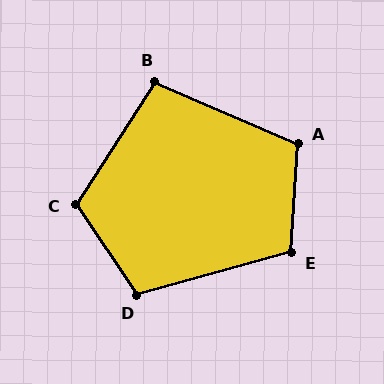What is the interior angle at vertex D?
Approximately 109 degrees (obtuse).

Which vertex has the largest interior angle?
C, at approximately 114 degrees.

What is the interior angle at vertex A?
Approximately 110 degrees (obtuse).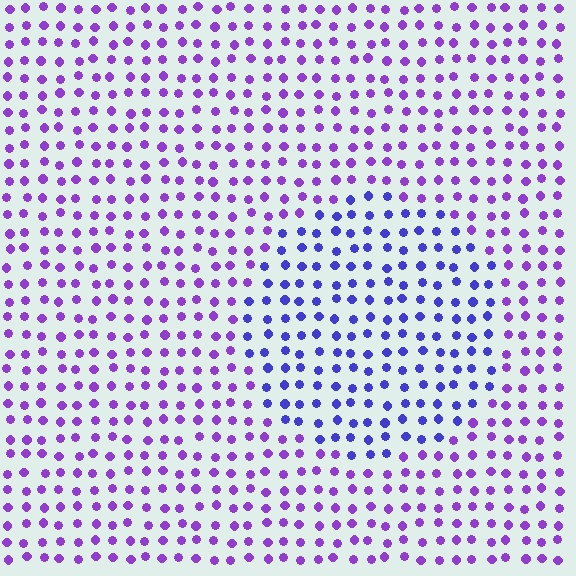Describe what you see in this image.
The image is filled with small purple elements in a uniform arrangement. A circle-shaped region is visible where the elements are tinted to a slightly different hue, forming a subtle color boundary.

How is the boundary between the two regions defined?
The boundary is defined purely by a slight shift in hue (about 33 degrees). Spacing, size, and orientation are identical on both sides.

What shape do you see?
I see a circle.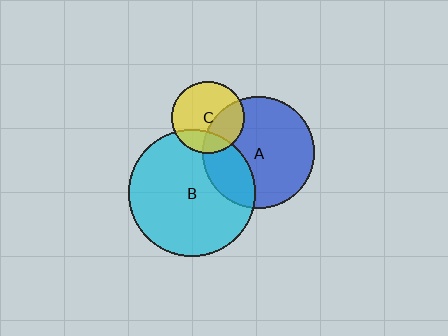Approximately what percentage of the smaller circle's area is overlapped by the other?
Approximately 25%.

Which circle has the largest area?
Circle B (cyan).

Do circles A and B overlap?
Yes.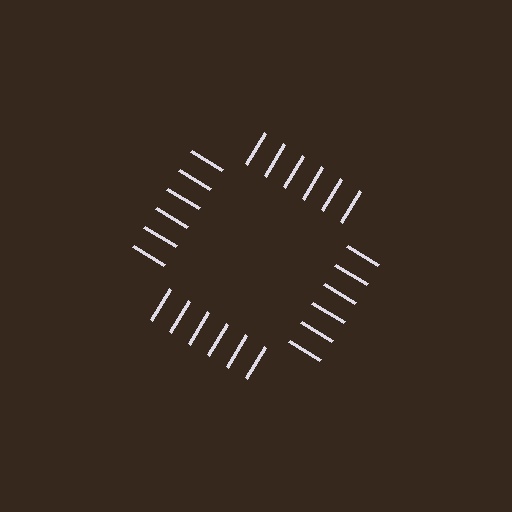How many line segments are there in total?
24 — 6 along each of the 4 edges.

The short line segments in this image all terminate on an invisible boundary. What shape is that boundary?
An illusory square — the line segments terminate on its edges but no continuous stroke is drawn.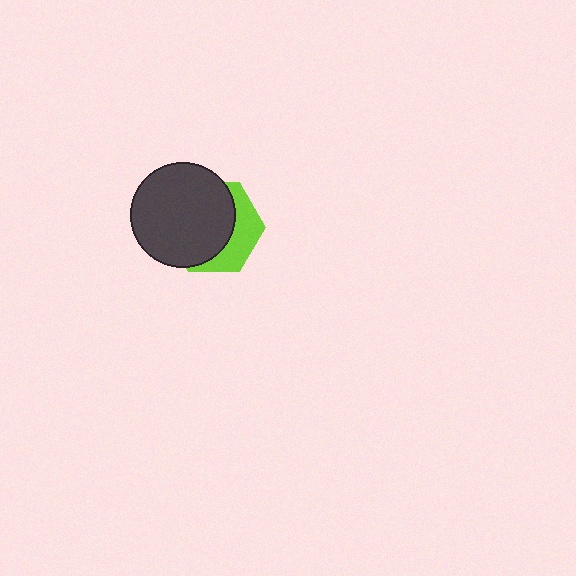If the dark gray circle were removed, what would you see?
You would see the complete lime hexagon.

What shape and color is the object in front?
The object in front is a dark gray circle.